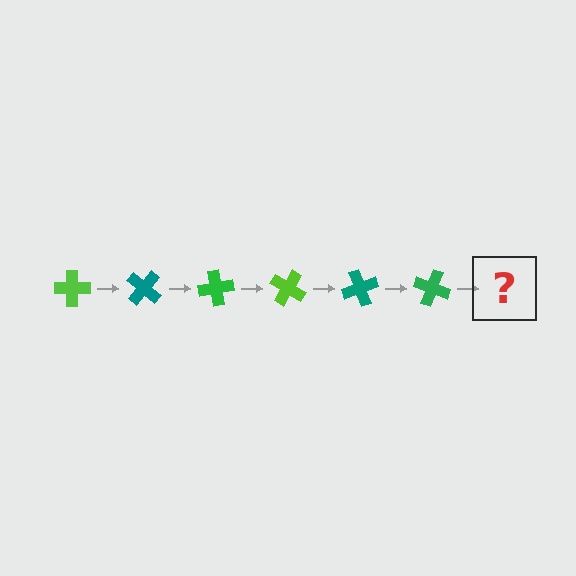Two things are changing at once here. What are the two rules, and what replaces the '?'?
The two rules are that it rotates 40 degrees each step and the color cycles through lime, teal, and green. The '?' should be a lime cross, rotated 240 degrees from the start.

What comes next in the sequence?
The next element should be a lime cross, rotated 240 degrees from the start.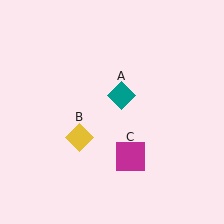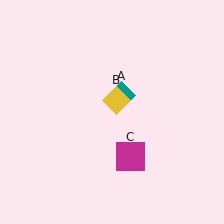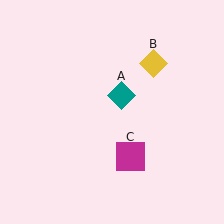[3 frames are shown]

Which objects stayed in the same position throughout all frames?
Teal diamond (object A) and magenta square (object C) remained stationary.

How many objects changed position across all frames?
1 object changed position: yellow diamond (object B).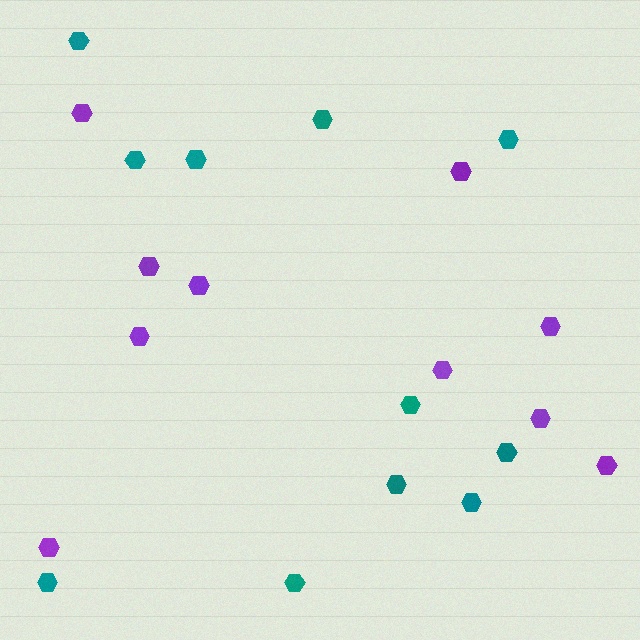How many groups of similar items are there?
There are 2 groups: one group of purple hexagons (10) and one group of teal hexagons (11).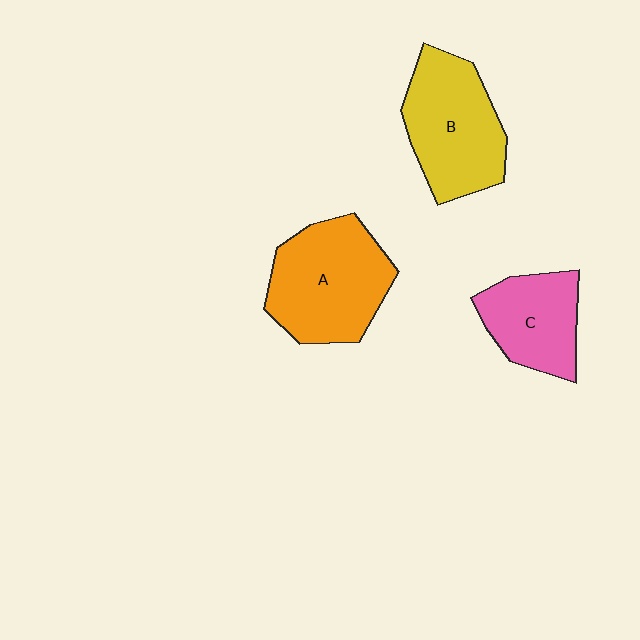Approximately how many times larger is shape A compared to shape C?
Approximately 1.5 times.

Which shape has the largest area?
Shape A (orange).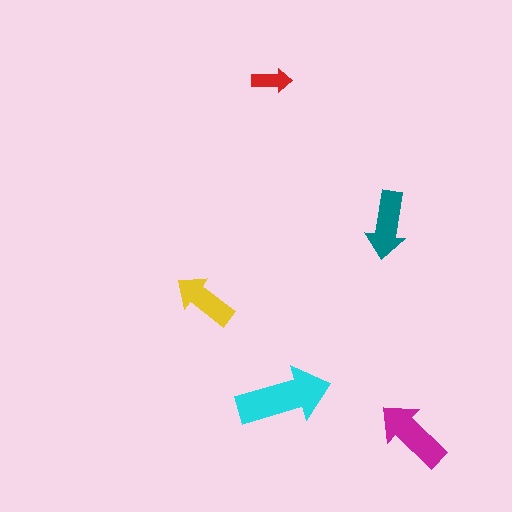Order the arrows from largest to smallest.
the cyan one, the magenta one, the teal one, the yellow one, the red one.